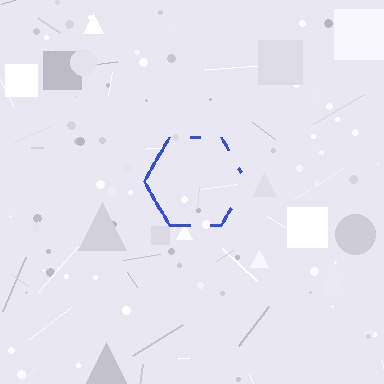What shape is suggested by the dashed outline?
The dashed outline suggests a hexagon.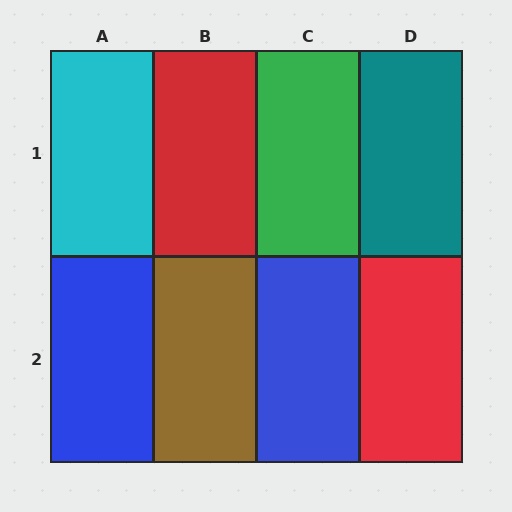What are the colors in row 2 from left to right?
Blue, brown, blue, red.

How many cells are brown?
1 cell is brown.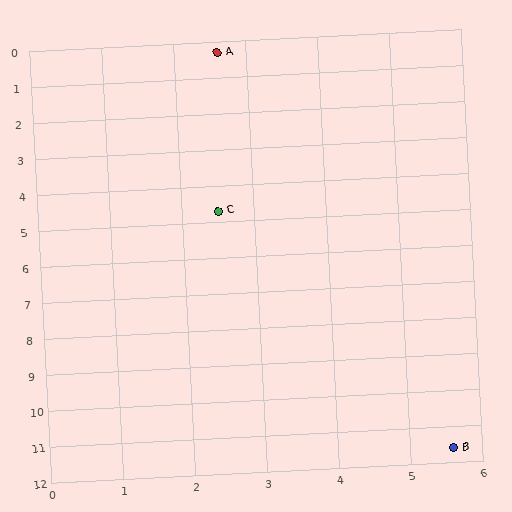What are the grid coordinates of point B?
Point B is at approximately (5.6, 11.6).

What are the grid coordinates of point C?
Point C is at approximately (2.5, 4.7).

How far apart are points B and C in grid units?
Points B and C are about 7.6 grid units apart.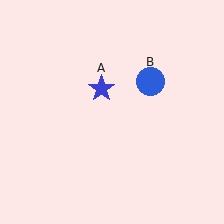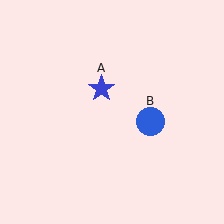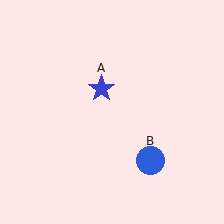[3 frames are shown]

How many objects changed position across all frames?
1 object changed position: blue circle (object B).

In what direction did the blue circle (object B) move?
The blue circle (object B) moved down.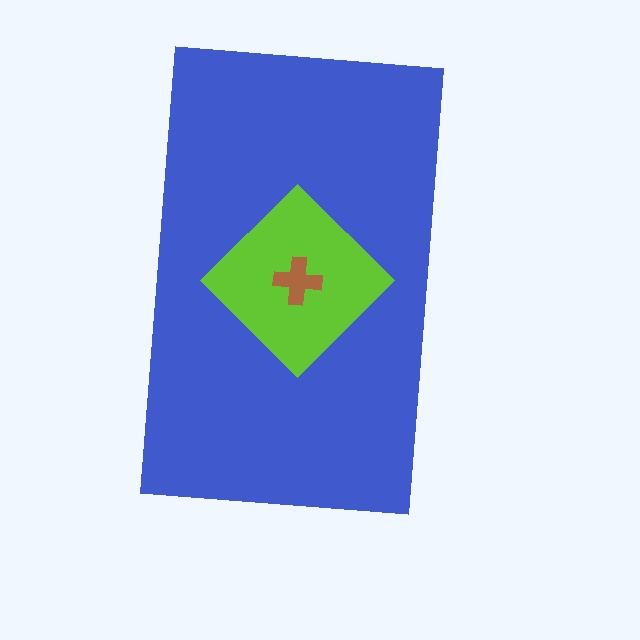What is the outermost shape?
The blue rectangle.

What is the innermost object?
The brown cross.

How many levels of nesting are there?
3.